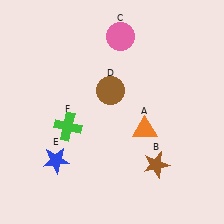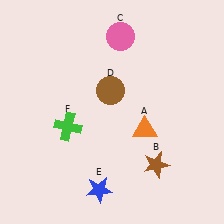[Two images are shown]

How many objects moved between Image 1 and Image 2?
1 object moved between the two images.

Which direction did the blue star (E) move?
The blue star (E) moved right.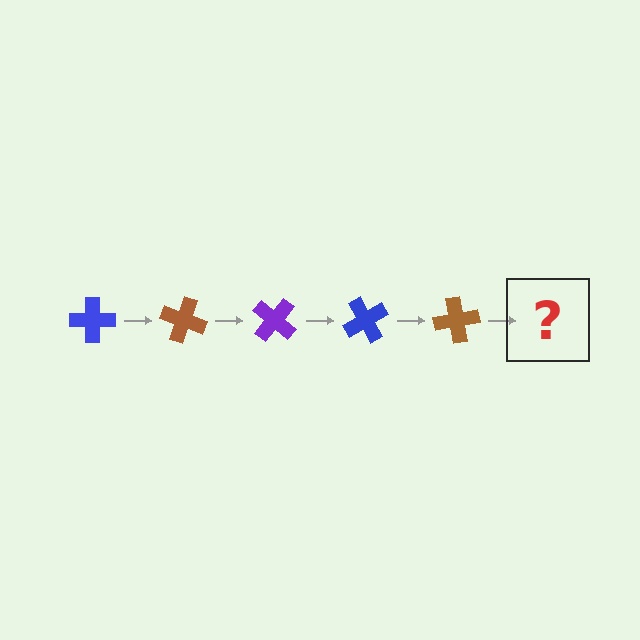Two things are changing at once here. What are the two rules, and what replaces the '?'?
The two rules are that it rotates 20 degrees each step and the color cycles through blue, brown, and purple. The '?' should be a purple cross, rotated 100 degrees from the start.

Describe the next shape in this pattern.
It should be a purple cross, rotated 100 degrees from the start.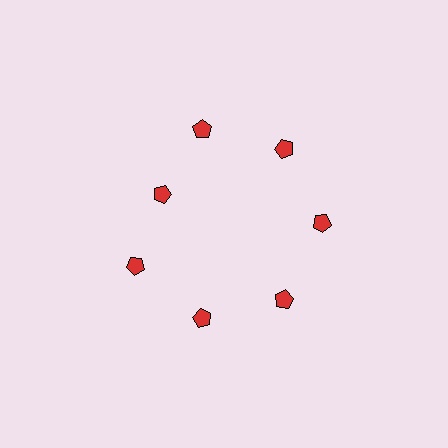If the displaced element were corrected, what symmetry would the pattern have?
It would have 7-fold rotational symmetry — the pattern would map onto itself every 51 degrees.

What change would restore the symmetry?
The symmetry would be restored by moving it outward, back onto the ring so that all 7 pentagons sit at equal angles and equal distance from the center.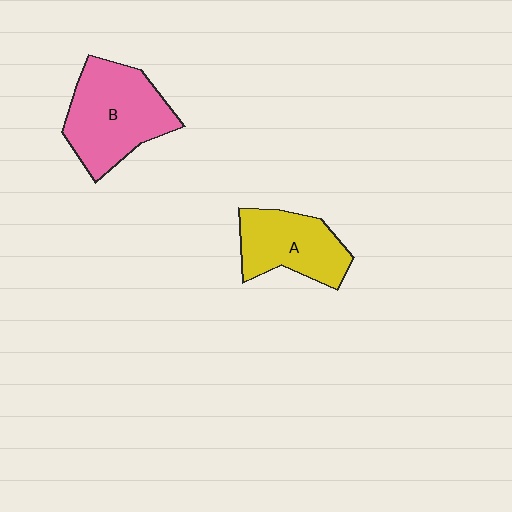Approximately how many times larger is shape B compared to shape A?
Approximately 1.3 times.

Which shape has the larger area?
Shape B (pink).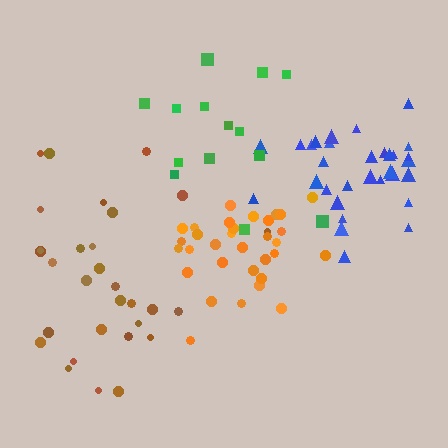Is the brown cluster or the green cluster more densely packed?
Brown.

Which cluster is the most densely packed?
Orange.